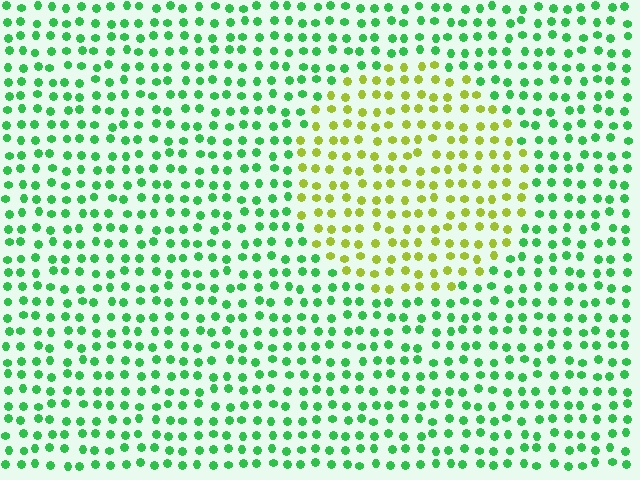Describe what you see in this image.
The image is filled with small green elements in a uniform arrangement. A circle-shaped region is visible where the elements are tinted to a slightly different hue, forming a subtle color boundary.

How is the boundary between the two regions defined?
The boundary is defined purely by a slight shift in hue (about 57 degrees). Spacing, size, and orientation are identical on both sides.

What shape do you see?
I see a circle.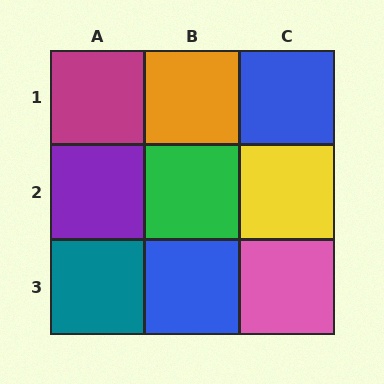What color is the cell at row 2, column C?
Yellow.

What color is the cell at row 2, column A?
Purple.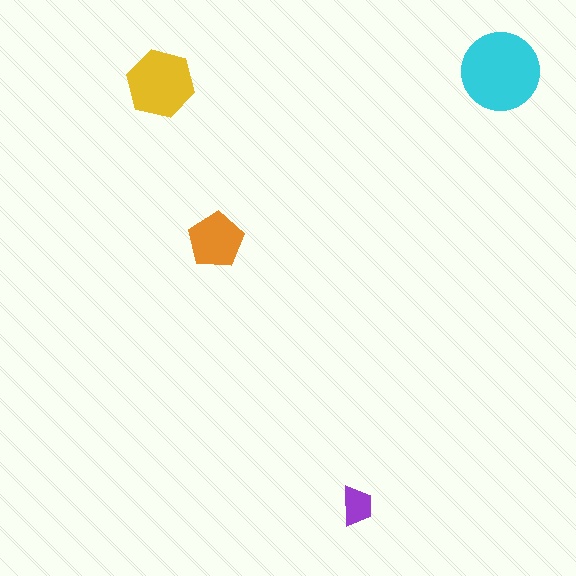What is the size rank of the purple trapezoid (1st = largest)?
4th.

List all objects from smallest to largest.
The purple trapezoid, the orange pentagon, the yellow hexagon, the cyan circle.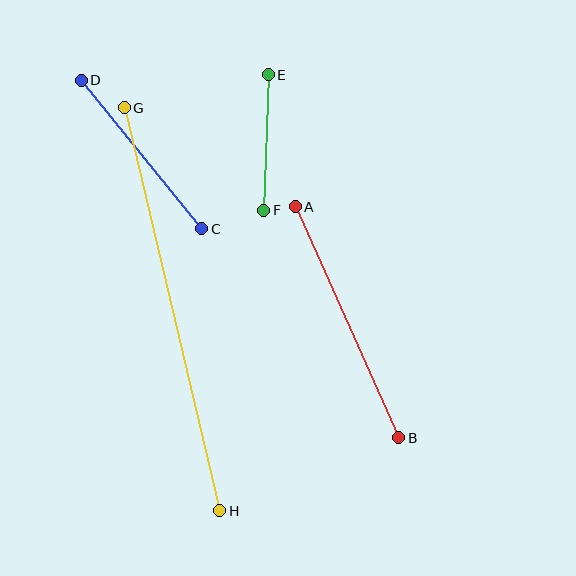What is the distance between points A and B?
The distance is approximately 253 pixels.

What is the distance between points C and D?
The distance is approximately 191 pixels.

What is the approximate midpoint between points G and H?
The midpoint is at approximately (172, 309) pixels.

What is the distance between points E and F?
The distance is approximately 136 pixels.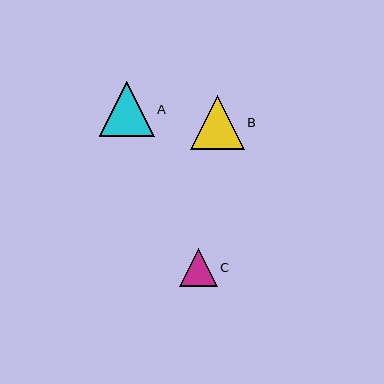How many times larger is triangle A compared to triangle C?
Triangle A is approximately 1.4 times the size of triangle C.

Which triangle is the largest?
Triangle A is the largest with a size of approximately 54 pixels.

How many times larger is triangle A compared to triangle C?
Triangle A is approximately 1.4 times the size of triangle C.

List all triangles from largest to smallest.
From largest to smallest: A, B, C.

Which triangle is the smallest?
Triangle C is the smallest with a size of approximately 38 pixels.